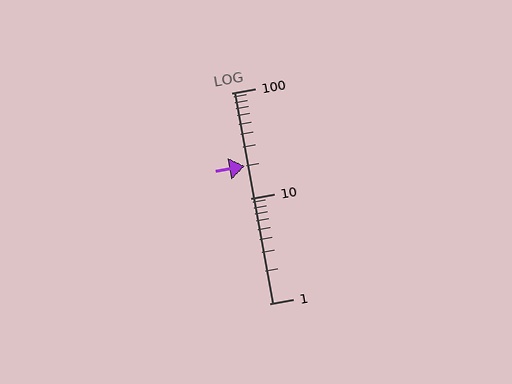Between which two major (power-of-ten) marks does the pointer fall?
The pointer is between 10 and 100.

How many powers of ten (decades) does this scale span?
The scale spans 2 decades, from 1 to 100.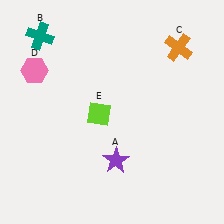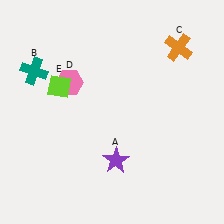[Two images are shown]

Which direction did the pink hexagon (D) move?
The pink hexagon (D) moved right.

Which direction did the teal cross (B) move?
The teal cross (B) moved down.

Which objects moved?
The objects that moved are: the teal cross (B), the pink hexagon (D), the lime diamond (E).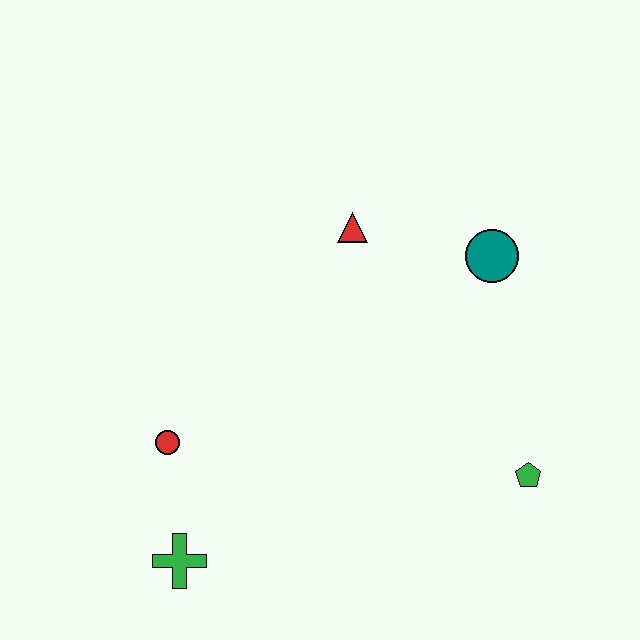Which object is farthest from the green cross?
The teal circle is farthest from the green cross.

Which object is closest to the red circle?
The green cross is closest to the red circle.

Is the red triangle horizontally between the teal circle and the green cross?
Yes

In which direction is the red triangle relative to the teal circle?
The red triangle is to the left of the teal circle.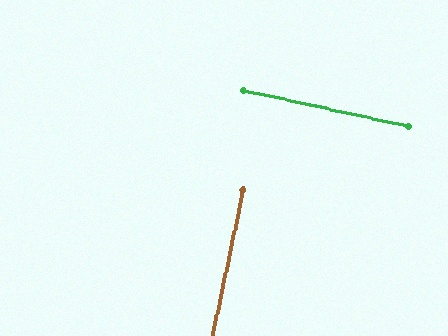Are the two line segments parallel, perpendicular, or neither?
Perpendicular — they meet at approximately 90°.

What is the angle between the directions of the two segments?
Approximately 90 degrees.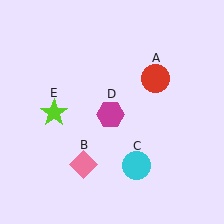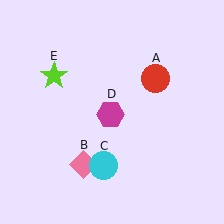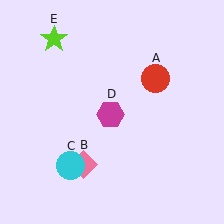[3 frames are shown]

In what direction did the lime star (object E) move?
The lime star (object E) moved up.